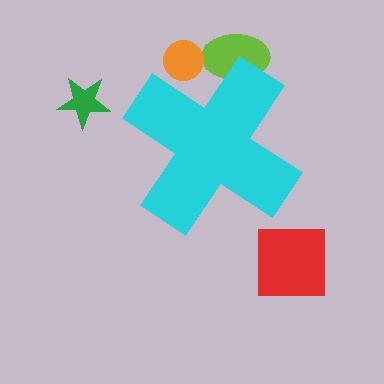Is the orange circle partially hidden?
Yes, the orange circle is partially hidden behind the cyan cross.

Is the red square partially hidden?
No, the red square is fully visible.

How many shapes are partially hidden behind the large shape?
2 shapes are partially hidden.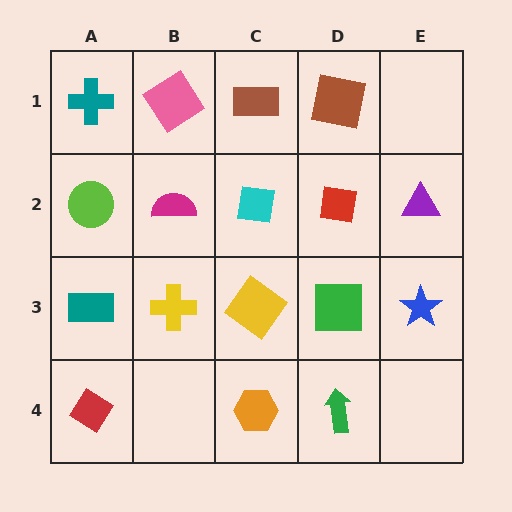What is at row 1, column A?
A teal cross.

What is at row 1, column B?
A pink diamond.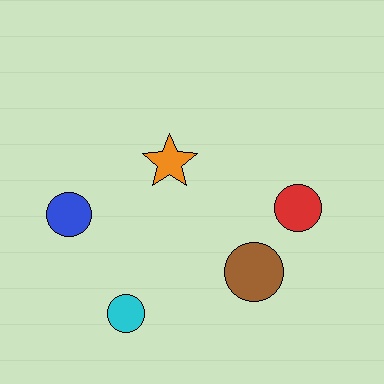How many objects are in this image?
There are 5 objects.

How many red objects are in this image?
There is 1 red object.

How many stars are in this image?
There is 1 star.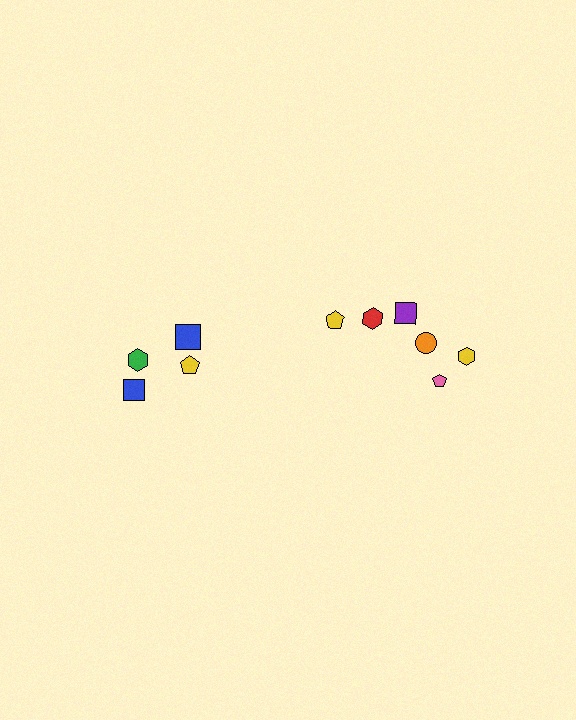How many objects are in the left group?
There are 4 objects.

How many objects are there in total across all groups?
There are 10 objects.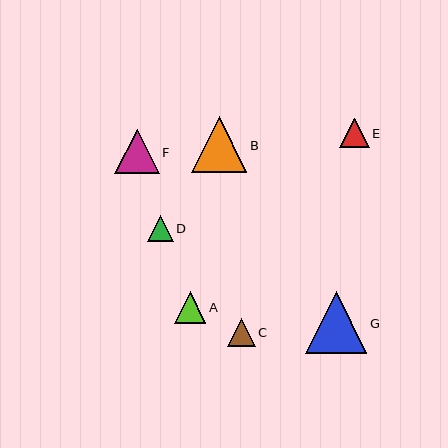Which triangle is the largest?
Triangle G is the largest with a size of approximately 62 pixels.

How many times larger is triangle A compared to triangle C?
Triangle A is approximately 1.1 times the size of triangle C.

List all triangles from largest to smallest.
From largest to smallest: G, B, F, A, E, C, D.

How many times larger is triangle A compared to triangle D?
Triangle A is approximately 1.2 times the size of triangle D.